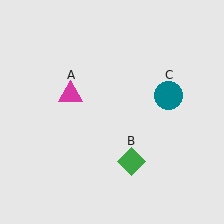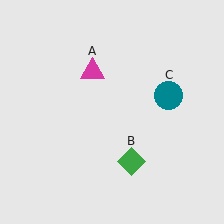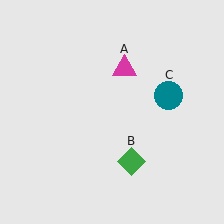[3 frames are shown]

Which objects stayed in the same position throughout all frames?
Green diamond (object B) and teal circle (object C) remained stationary.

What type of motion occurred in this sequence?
The magenta triangle (object A) rotated clockwise around the center of the scene.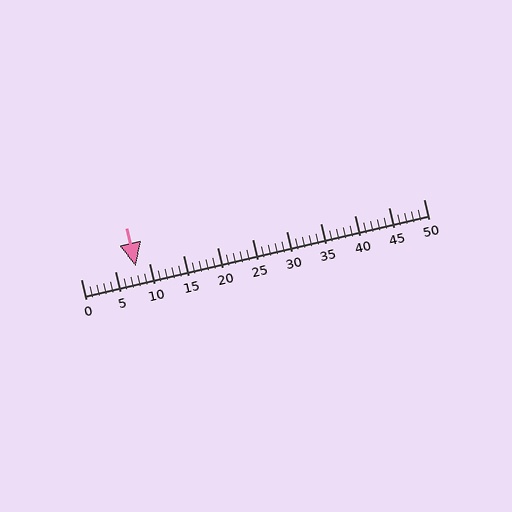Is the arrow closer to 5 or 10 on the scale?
The arrow is closer to 10.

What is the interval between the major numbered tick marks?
The major tick marks are spaced 5 units apart.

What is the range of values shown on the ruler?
The ruler shows values from 0 to 50.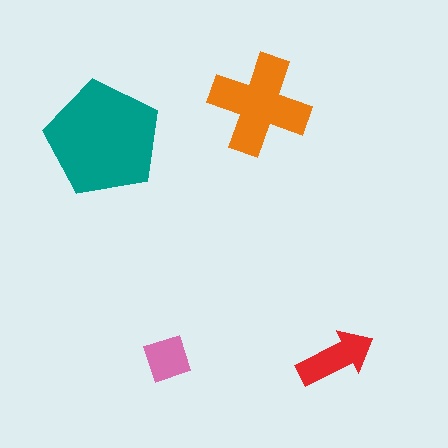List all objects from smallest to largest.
The pink diamond, the red arrow, the orange cross, the teal pentagon.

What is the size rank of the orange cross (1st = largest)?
2nd.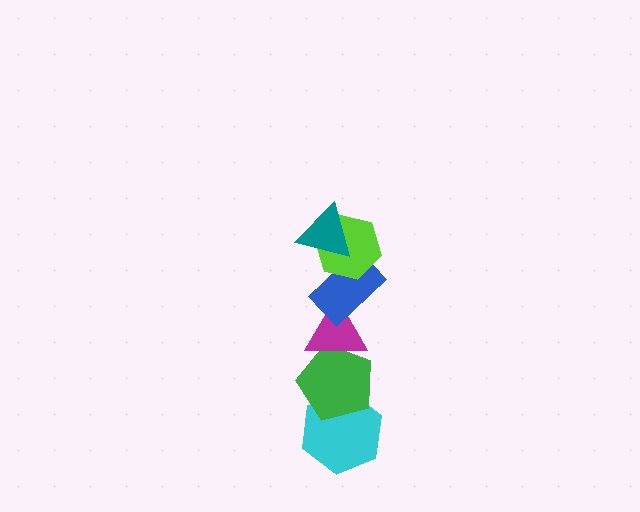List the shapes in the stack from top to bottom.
From top to bottom: the teal triangle, the lime hexagon, the blue rectangle, the magenta triangle, the green pentagon, the cyan hexagon.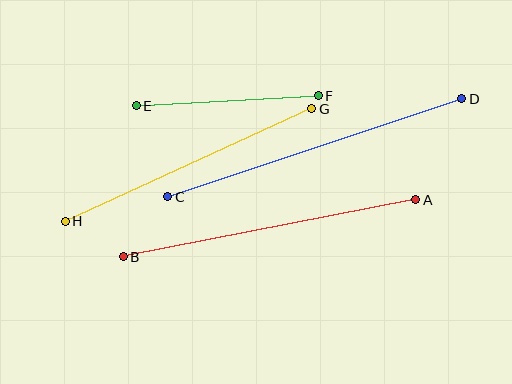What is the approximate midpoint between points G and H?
The midpoint is at approximately (189, 165) pixels.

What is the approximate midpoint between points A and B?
The midpoint is at approximately (269, 228) pixels.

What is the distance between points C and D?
The distance is approximately 310 pixels.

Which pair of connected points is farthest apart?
Points C and D are farthest apart.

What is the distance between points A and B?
The distance is approximately 298 pixels.